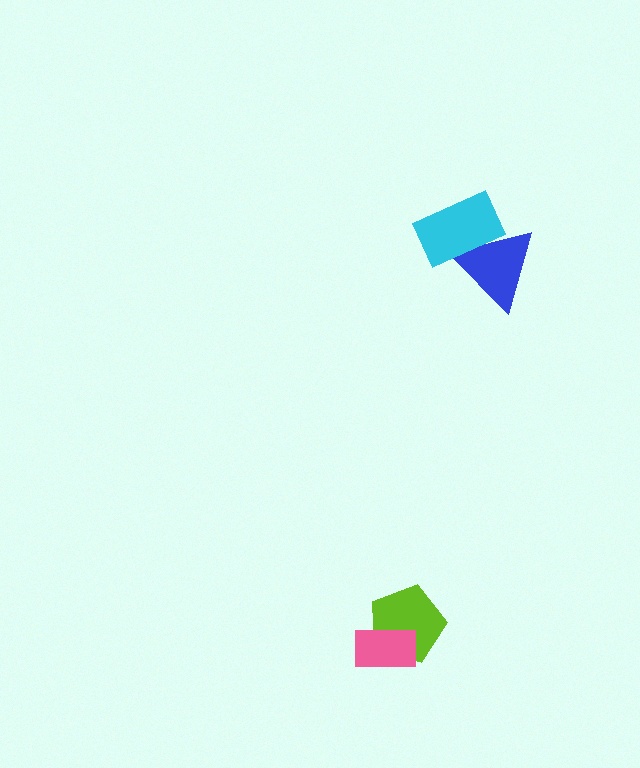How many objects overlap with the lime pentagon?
1 object overlaps with the lime pentagon.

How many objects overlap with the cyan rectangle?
1 object overlaps with the cyan rectangle.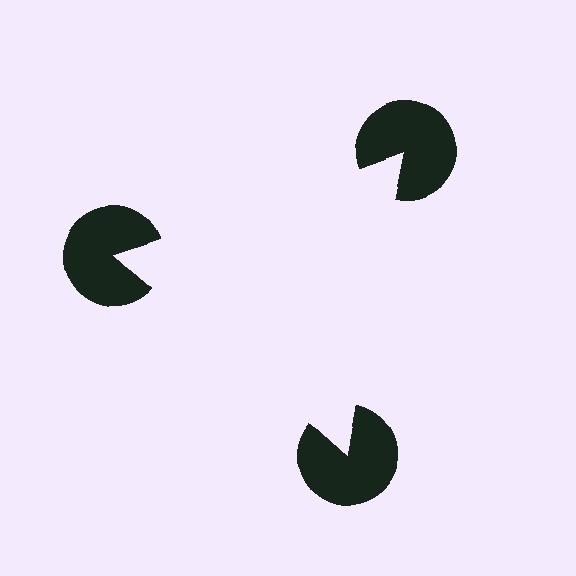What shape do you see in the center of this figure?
An illusory triangle — its edges are inferred from the aligned wedge cuts in the pac-man discs, not physically drawn.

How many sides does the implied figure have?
3 sides.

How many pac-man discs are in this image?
There are 3 — one at each vertex of the illusory triangle.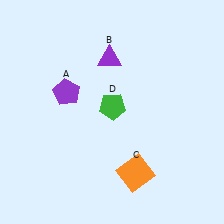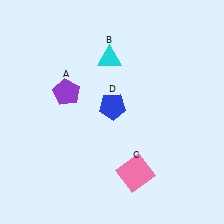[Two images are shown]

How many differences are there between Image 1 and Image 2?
There are 3 differences between the two images.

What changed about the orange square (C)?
In Image 1, C is orange. In Image 2, it changed to pink.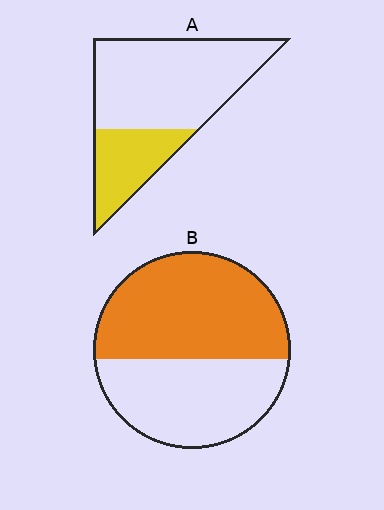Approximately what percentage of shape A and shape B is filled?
A is approximately 30% and B is approximately 55%.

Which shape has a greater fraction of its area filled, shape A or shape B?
Shape B.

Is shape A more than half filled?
No.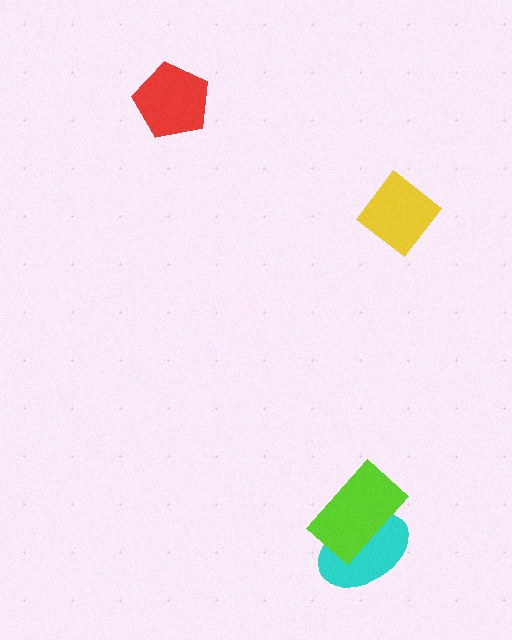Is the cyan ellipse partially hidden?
Yes, it is partially covered by another shape.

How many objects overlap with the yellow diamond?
0 objects overlap with the yellow diamond.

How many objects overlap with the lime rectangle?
1 object overlaps with the lime rectangle.